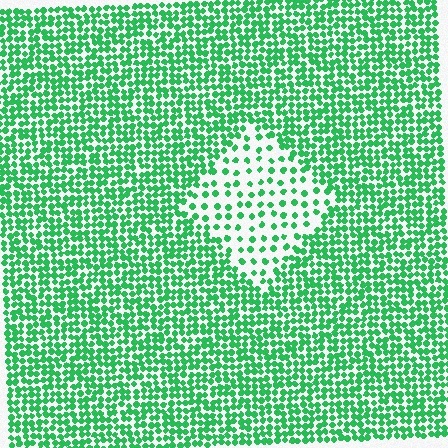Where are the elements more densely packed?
The elements are more densely packed outside the diamond boundary.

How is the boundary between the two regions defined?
The boundary is defined by a change in element density (approximately 2.5x ratio). All elements are the same color, size, and shape.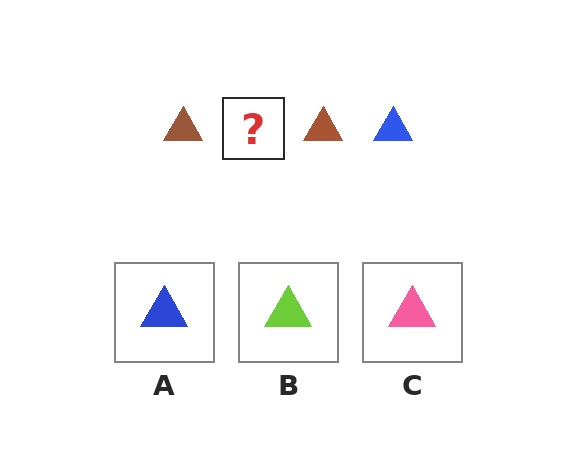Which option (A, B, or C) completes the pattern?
A.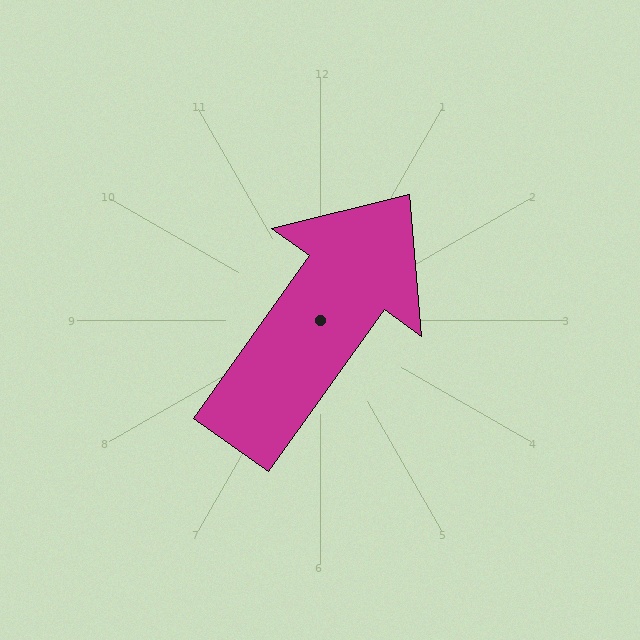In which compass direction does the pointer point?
Northeast.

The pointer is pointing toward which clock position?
Roughly 1 o'clock.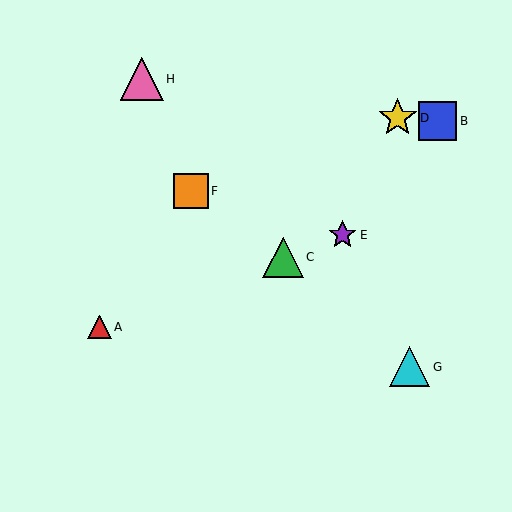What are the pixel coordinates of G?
Object G is at (410, 367).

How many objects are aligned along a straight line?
3 objects (A, C, E) are aligned along a straight line.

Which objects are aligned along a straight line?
Objects A, C, E are aligned along a straight line.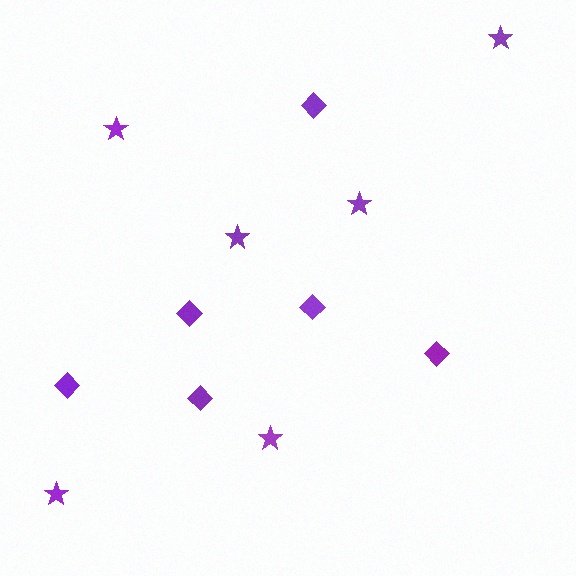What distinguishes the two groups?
There are 2 groups: one group of diamonds (6) and one group of stars (6).